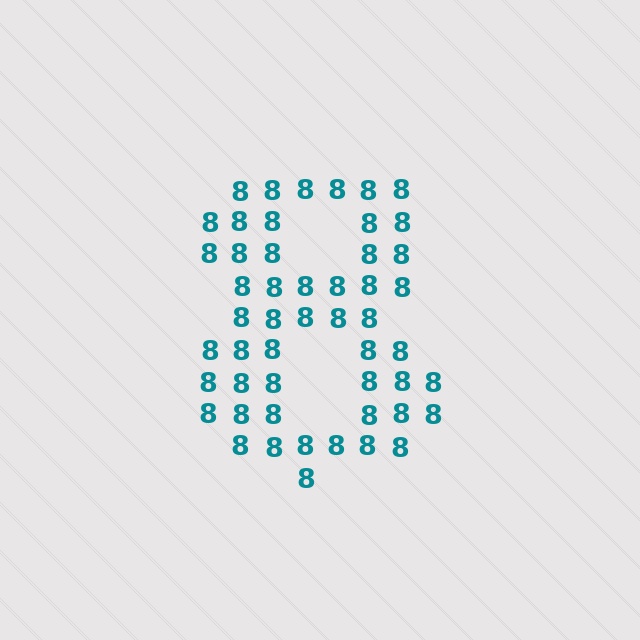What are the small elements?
The small elements are digit 8's.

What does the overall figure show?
The overall figure shows the digit 8.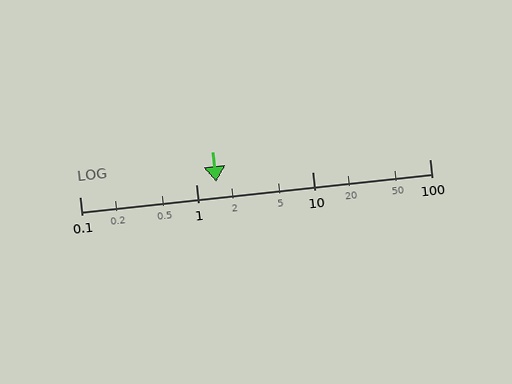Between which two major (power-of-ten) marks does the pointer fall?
The pointer is between 1 and 10.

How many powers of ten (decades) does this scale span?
The scale spans 3 decades, from 0.1 to 100.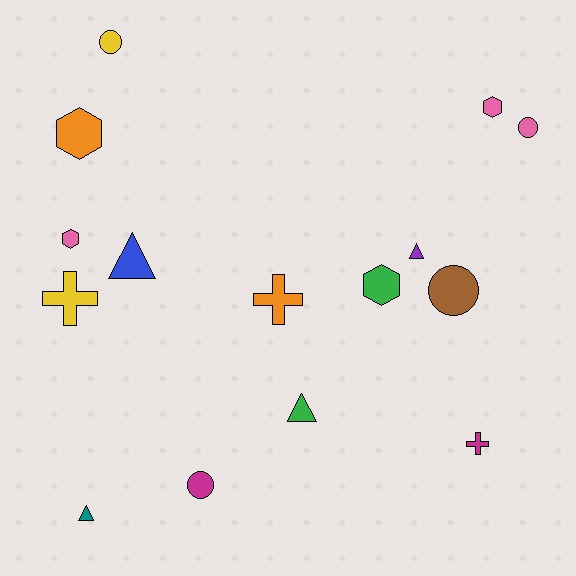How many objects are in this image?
There are 15 objects.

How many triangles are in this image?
There are 4 triangles.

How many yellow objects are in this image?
There are 2 yellow objects.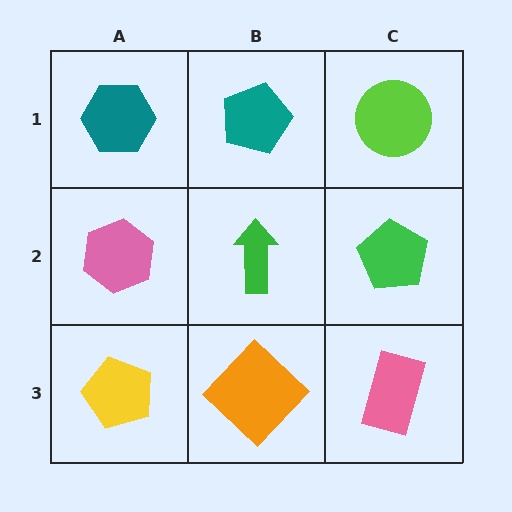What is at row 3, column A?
A yellow pentagon.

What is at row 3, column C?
A pink rectangle.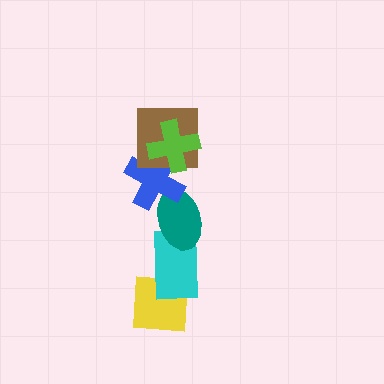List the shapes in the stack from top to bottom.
From top to bottom: the lime cross, the brown square, the blue cross, the teal ellipse, the cyan rectangle, the yellow square.